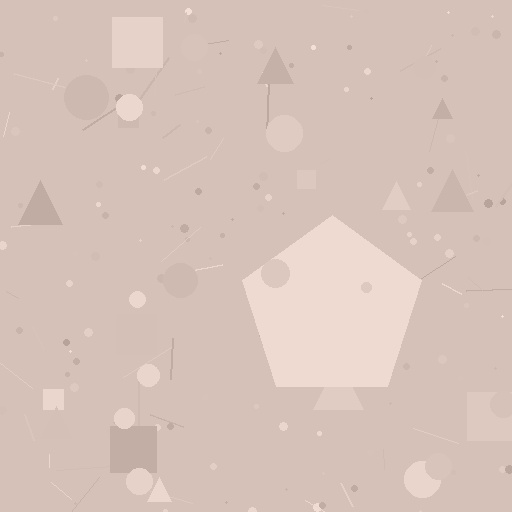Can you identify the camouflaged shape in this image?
The camouflaged shape is a pentagon.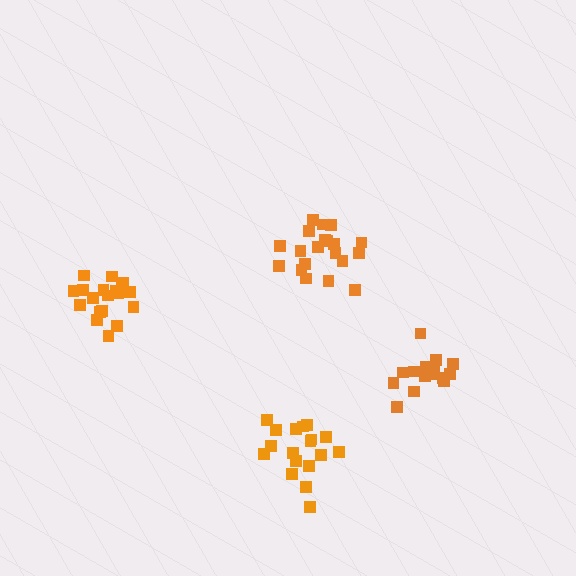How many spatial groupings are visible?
There are 4 spatial groupings.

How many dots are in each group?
Group 1: 20 dots, Group 2: 19 dots, Group 3: 15 dots, Group 4: 18 dots (72 total).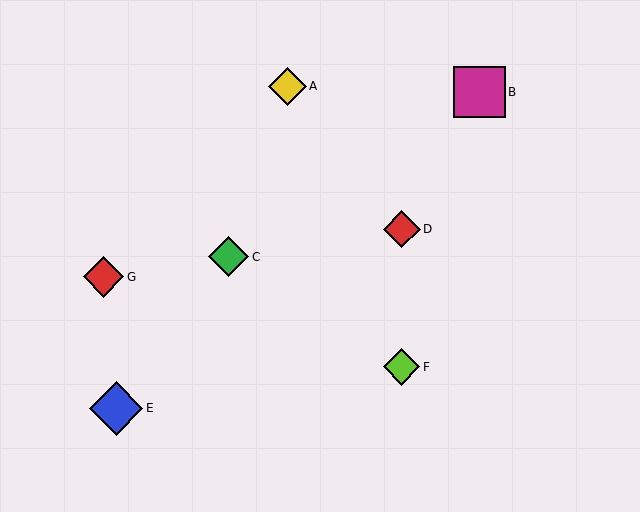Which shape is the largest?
The blue diamond (labeled E) is the largest.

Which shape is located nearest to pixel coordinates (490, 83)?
The magenta square (labeled B) at (479, 92) is nearest to that location.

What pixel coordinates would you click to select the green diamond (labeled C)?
Click at (229, 257) to select the green diamond C.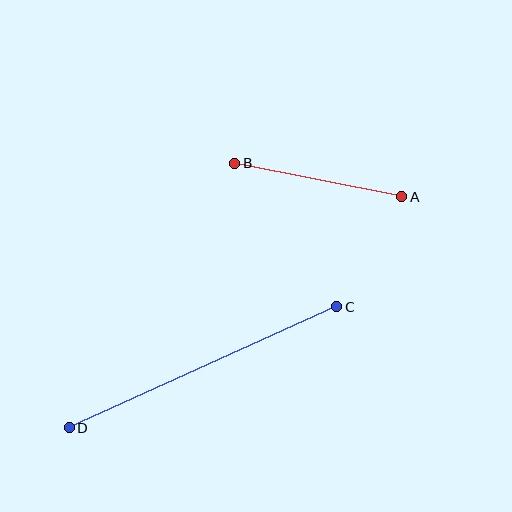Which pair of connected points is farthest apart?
Points C and D are farthest apart.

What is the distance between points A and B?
The distance is approximately 171 pixels.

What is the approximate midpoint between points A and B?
The midpoint is at approximately (318, 180) pixels.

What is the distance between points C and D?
The distance is approximately 294 pixels.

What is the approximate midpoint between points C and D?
The midpoint is at approximately (203, 367) pixels.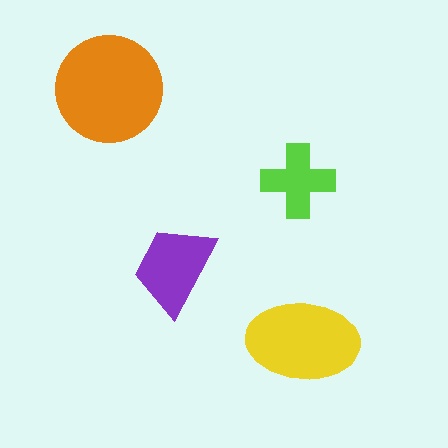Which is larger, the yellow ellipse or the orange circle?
The orange circle.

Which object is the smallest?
The lime cross.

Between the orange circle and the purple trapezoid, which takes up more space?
The orange circle.